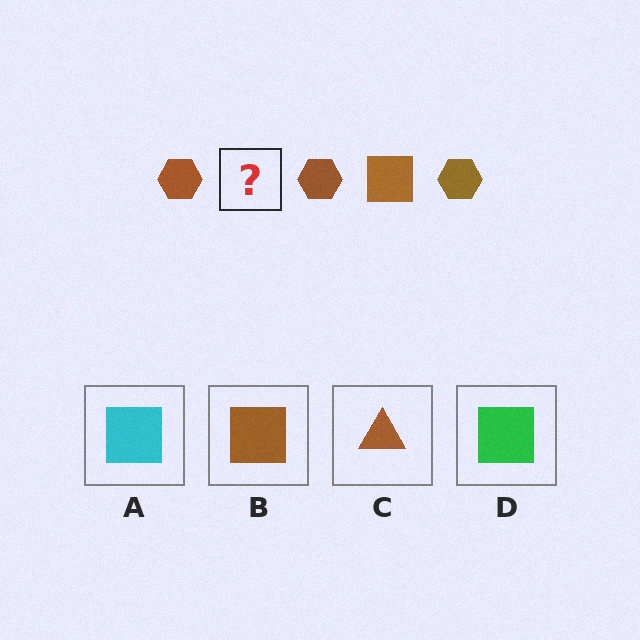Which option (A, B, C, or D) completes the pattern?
B.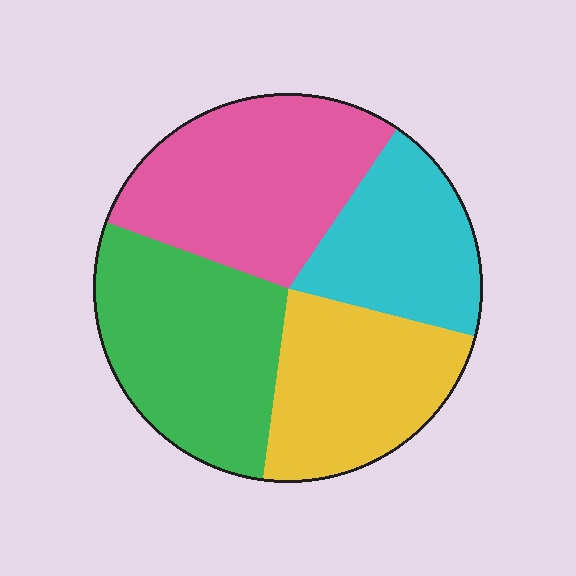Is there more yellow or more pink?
Pink.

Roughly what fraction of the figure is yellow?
Yellow covers about 25% of the figure.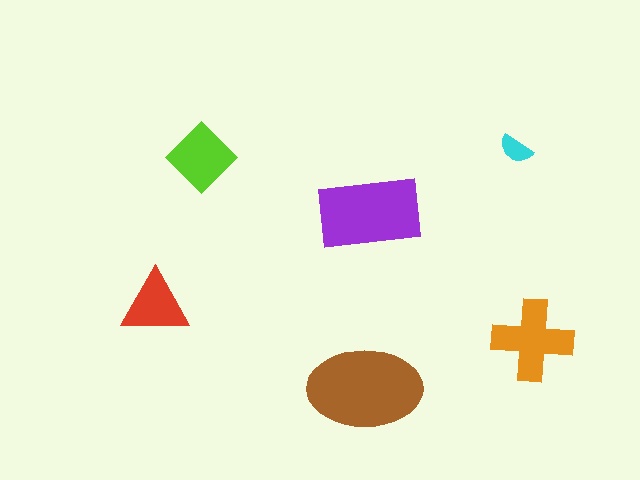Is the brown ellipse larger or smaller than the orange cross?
Larger.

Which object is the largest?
The brown ellipse.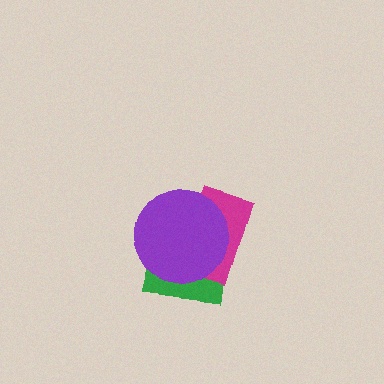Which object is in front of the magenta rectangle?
The purple circle is in front of the magenta rectangle.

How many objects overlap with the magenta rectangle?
2 objects overlap with the magenta rectangle.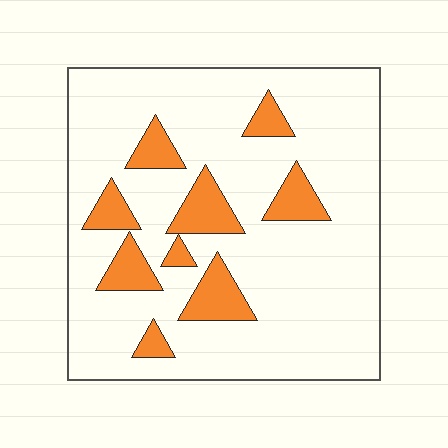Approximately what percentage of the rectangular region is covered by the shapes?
Approximately 15%.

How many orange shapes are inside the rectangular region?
9.